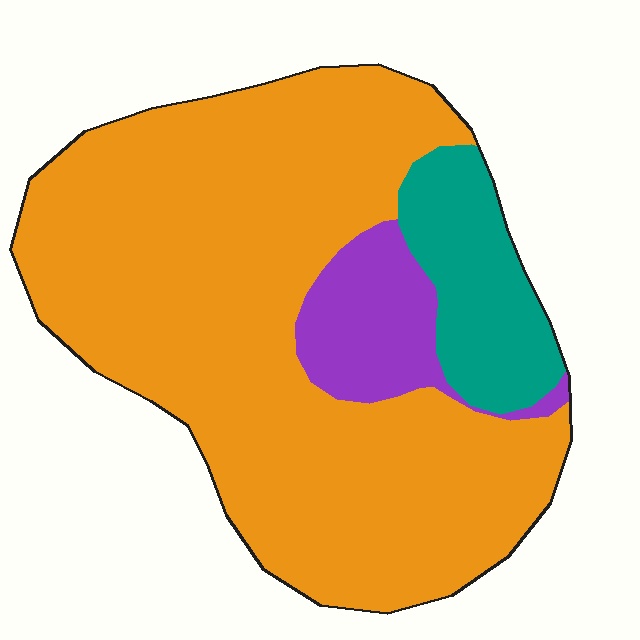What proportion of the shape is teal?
Teal covers 13% of the shape.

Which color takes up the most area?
Orange, at roughly 75%.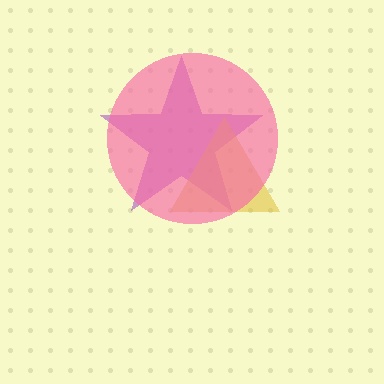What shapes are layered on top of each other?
The layered shapes are: a purple star, a yellow triangle, a pink circle.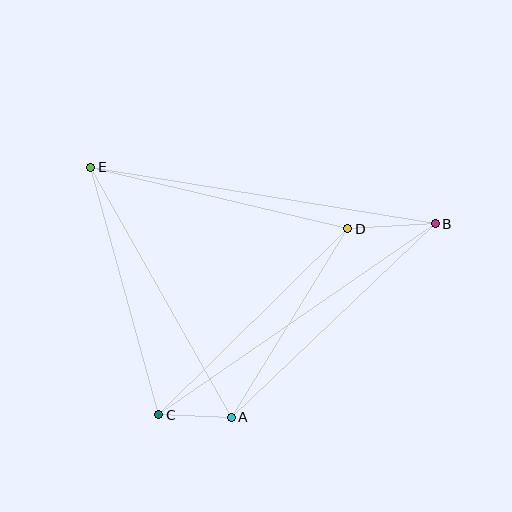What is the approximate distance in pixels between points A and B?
The distance between A and B is approximately 281 pixels.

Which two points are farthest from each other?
Points B and E are farthest from each other.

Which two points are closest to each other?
Points A and C are closest to each other.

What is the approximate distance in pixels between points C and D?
The distance between C and D is approximately 265 pixels.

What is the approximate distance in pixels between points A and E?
The distance between A and E is approximately 287 pixels.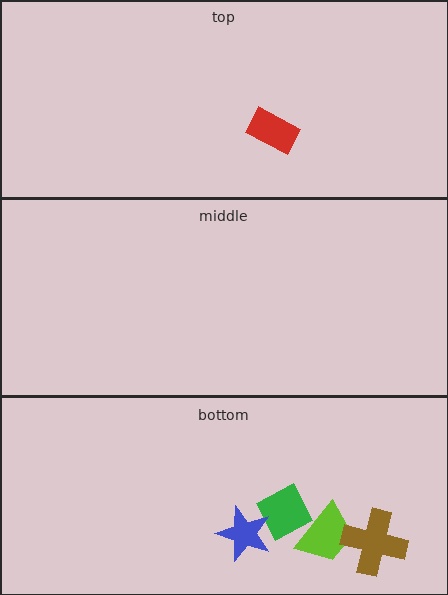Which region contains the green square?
The bottom region.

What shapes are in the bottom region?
The green square, the lime trapezoid, the brown cross, the blue star.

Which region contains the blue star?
The bottom region.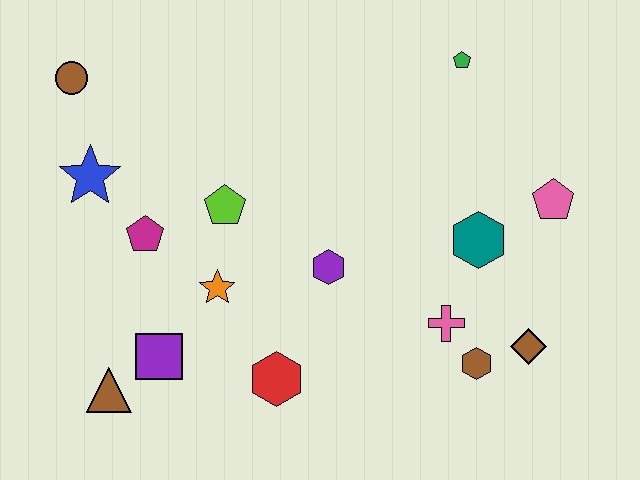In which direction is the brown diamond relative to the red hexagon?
The brown diamond is to the right of the red hexagon.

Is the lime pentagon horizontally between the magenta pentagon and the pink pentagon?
Yes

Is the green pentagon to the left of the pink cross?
No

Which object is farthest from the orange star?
The pink pentagon is farthest from the orange star.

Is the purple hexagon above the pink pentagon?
No